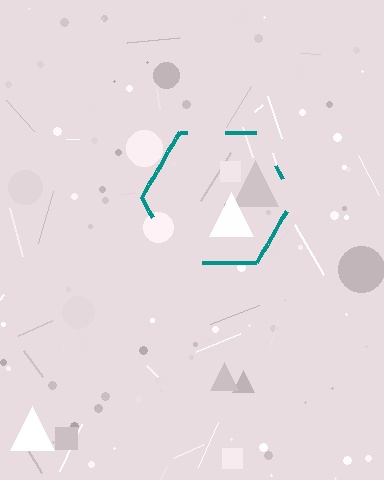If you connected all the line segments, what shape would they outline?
They would outline a hexagon.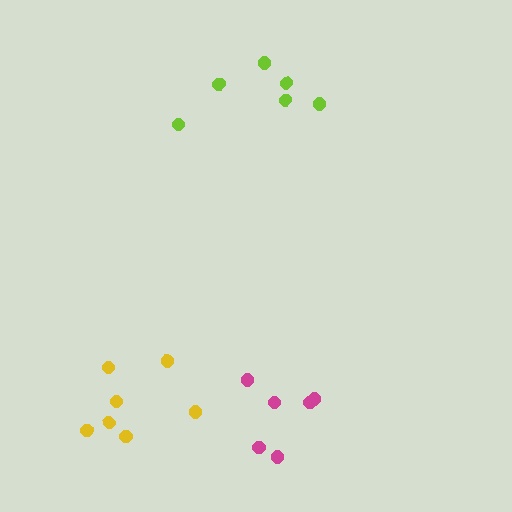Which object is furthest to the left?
The yellow cluster is leftmost.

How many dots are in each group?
Group 1: 7 dots, Group 2: 6 dots, Group 3: 6 dots (19 total).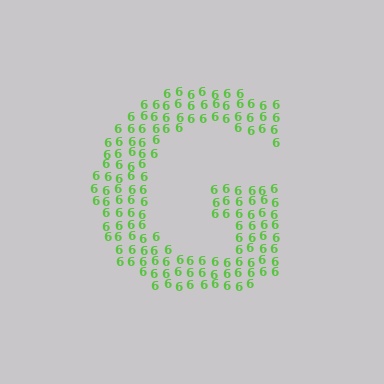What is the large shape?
The large shape is the letter G.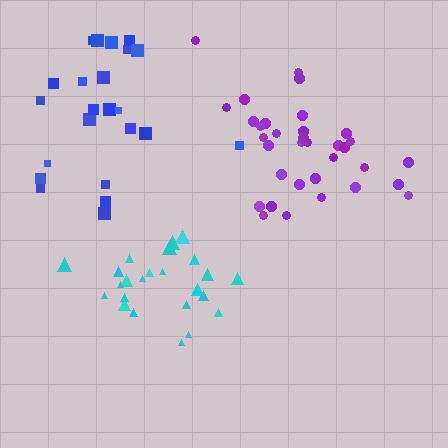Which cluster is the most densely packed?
Purple.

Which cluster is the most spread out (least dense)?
Blue.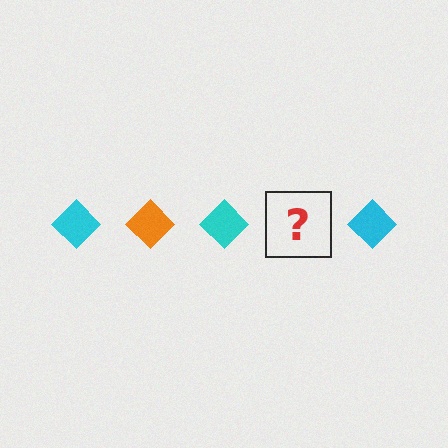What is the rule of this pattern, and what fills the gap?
The rule is that the pattern cycles through cyan, orange diamonds. The gap should be filled with an orange diamond.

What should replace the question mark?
The question mark should be replaced with an orange diamond.